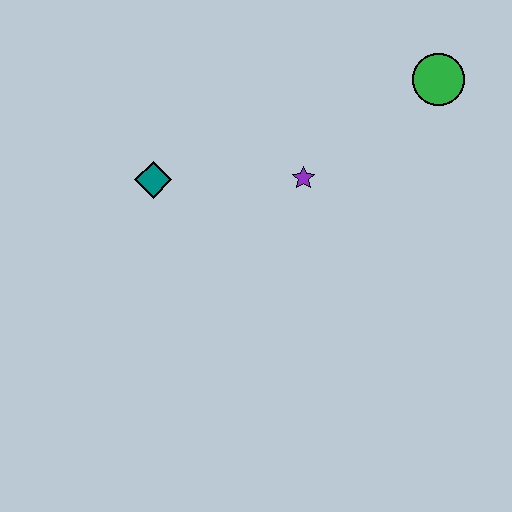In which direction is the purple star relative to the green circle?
The purple star is to the left of the green circle.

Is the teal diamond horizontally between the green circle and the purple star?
No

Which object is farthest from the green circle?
The teal diamond is farthest from the green circle.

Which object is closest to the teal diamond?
The purple star is closest to the teal diamond.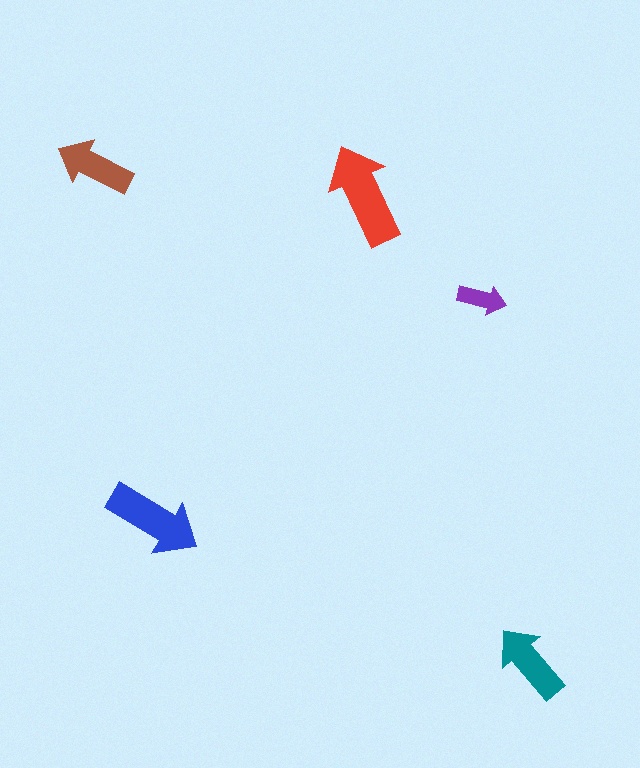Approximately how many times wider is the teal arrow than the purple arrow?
About 1.5 times wider.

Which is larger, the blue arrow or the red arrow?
The red one.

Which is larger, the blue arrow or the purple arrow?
The blue one.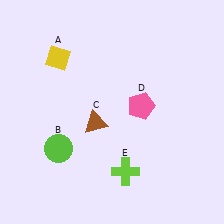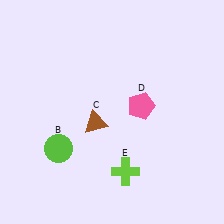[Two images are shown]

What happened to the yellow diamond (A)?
The yellow diamond (A) was removed in Image 2. It was in the top-left area of Image 1.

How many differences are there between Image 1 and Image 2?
There is 1 difference between the two images.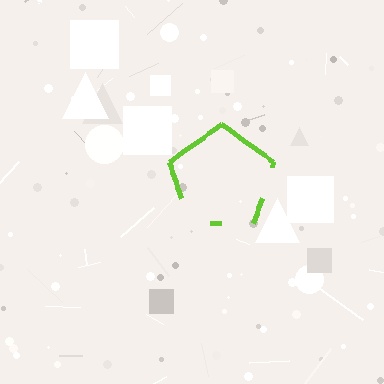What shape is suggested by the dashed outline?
The dashed outline suggests a pentagon.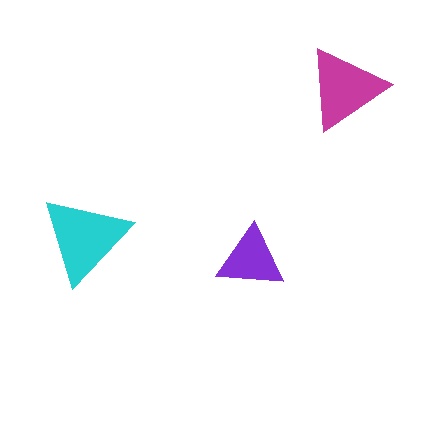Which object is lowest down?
The purple triangle is bottommost.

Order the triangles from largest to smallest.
the cyan one, the magenta one, the purple one.